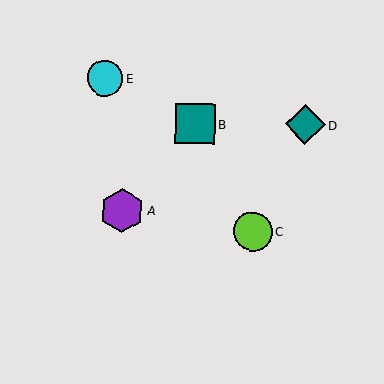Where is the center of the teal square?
The center of the teal square is at (195, 124).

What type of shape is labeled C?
Shape C is a lime circle.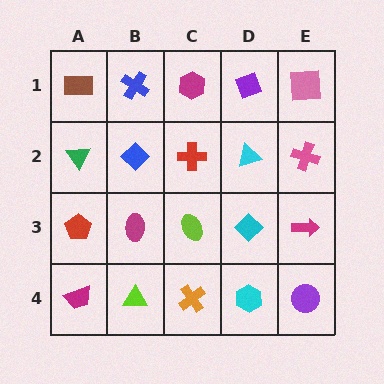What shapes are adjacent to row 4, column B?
A magenta ellipse (row 3, column B), a magenta trapezoid (row 4, column A), an orange cross (row 4, column C).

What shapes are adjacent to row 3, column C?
A red cross (row 2, column C), an orange cross (row 4, column C), a magenta ellipse (row 3, column B), a cyan diamond (row 3, column D).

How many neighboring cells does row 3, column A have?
3.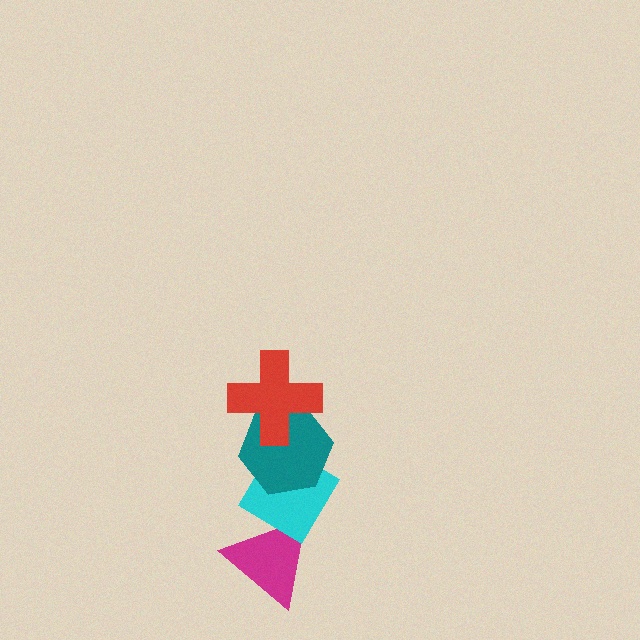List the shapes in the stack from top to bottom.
From top to bottom: the red cross, the teal hexagon, the cyan diamond, the magenta triangle.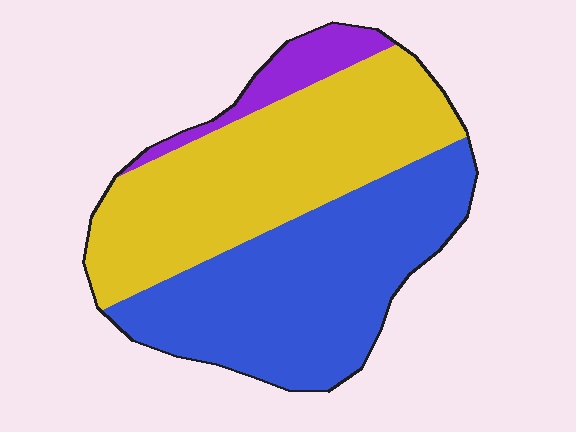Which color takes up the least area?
Purple, at roughly 10%.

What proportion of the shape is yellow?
Yellow covers roughly 45% of the shape.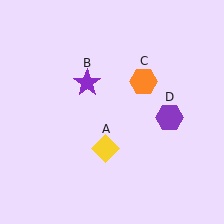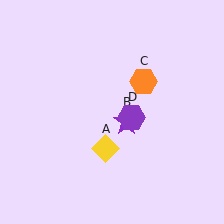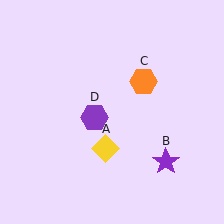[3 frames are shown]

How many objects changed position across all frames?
2 objects changed position: purple star (object B), purple hexagon (object D).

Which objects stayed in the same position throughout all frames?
Yellow diamond (object A) and orange hexagon (object C) remained stationary.